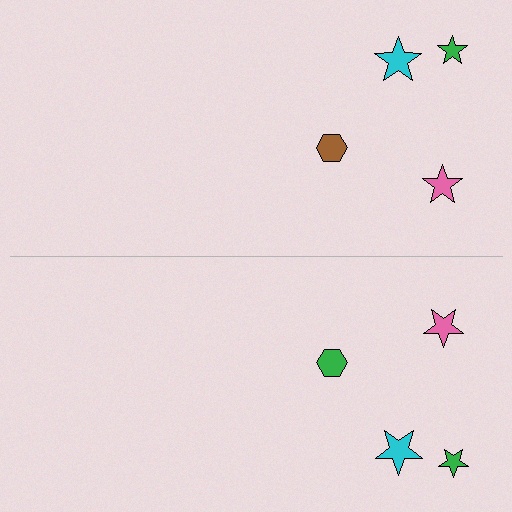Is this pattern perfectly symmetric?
No, the pattern is not perfectly symmetric. The green hexagon on the bottom side breaks the symmetry — its mirror counterpart is brown.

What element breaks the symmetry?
The green hexagon on the bottom side breaks the symmetry — its mirror counterpart is brown.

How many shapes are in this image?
There are 8 shapes in this image.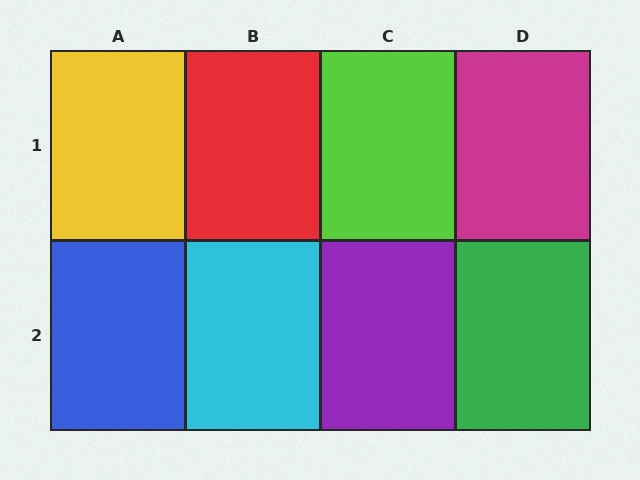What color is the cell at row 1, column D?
Magenta.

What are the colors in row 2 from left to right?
Blue, cyan, purple, green.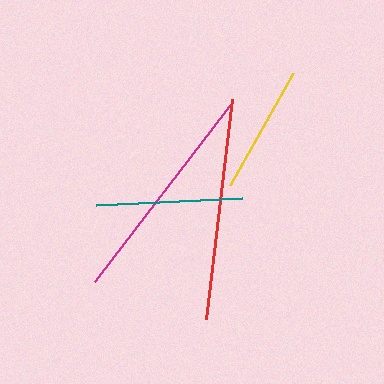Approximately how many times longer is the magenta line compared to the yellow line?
The magenta line is approximately 1.7 times the length of the yellow line.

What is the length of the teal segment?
The teal segment is approximately 146 pixels long.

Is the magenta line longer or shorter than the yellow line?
The magenta line is longer than the yellow line.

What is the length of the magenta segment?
The magenta segment is approximately 222 pixels long.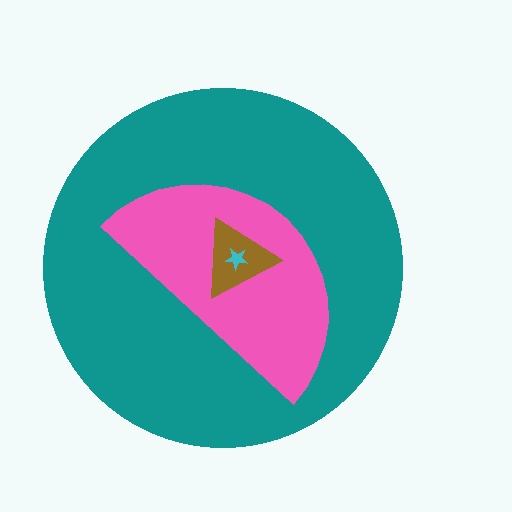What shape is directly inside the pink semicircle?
The brown triangle.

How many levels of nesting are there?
4.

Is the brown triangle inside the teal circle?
Yes.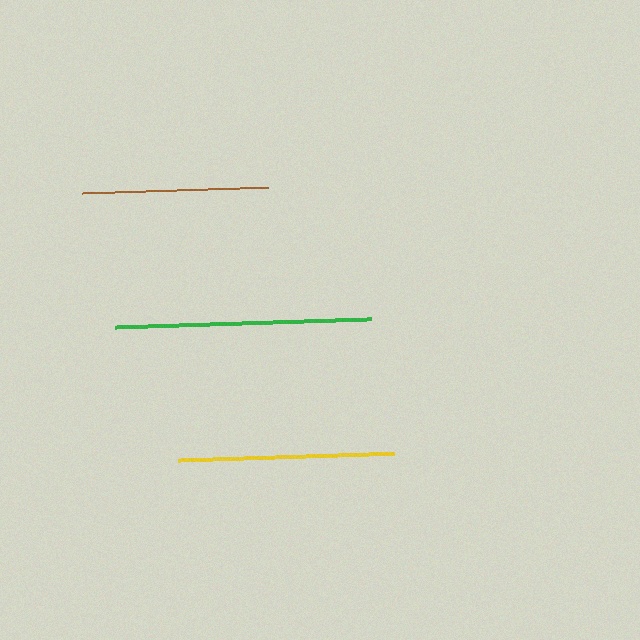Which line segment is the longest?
The green line is the longest at approximately 256 pixels.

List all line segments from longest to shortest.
From longest to shortest: green, yellow, brown.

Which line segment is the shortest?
The brown line is the shortest at approximately 186 pixels.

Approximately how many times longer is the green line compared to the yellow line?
The green line is approximately 1.2 times the length of the yellow line.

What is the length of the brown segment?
The brown segment is approximately 186 pixels long.